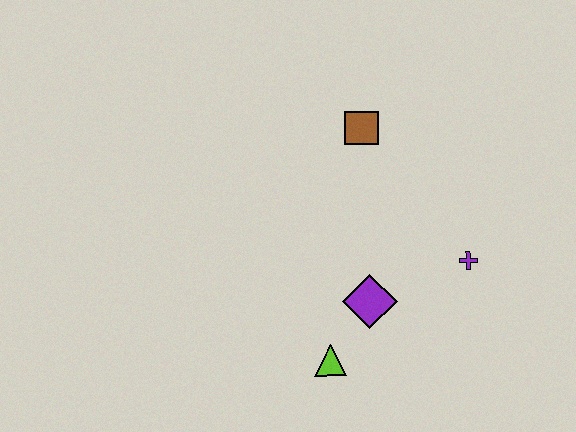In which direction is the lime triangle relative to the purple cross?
The lime triangle is to the left of the purple cross.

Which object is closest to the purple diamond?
The lime triangle is closest to the purple diamond.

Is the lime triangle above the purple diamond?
No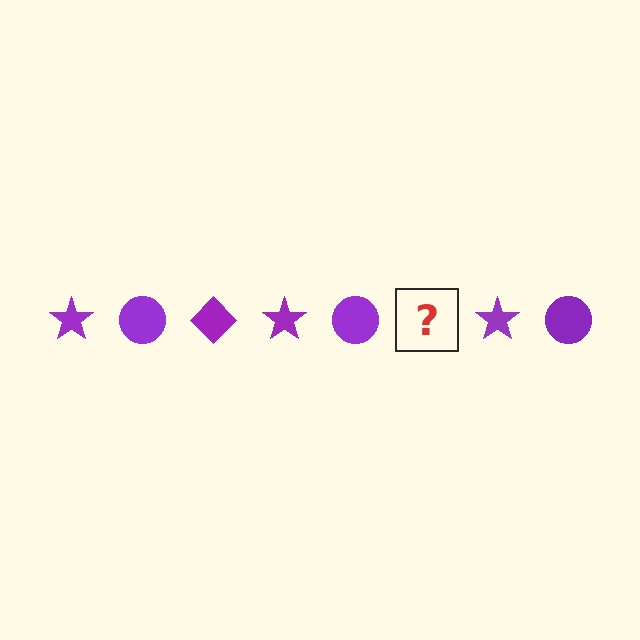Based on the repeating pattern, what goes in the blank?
The blank should be a purple diamond.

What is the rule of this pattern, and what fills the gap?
The rule is that the pattern cycles through star, circle, diamond shapes in purple. The gap should be filled with a purple diamond.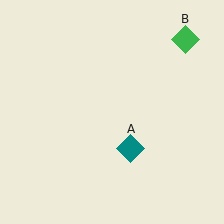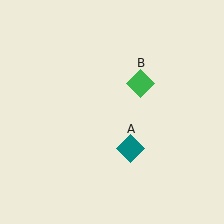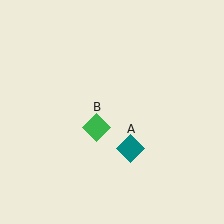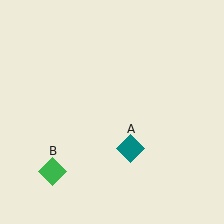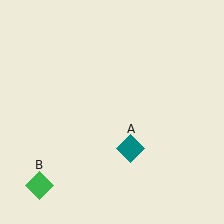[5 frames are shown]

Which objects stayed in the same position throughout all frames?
Teal diamond (object A) remained stationary.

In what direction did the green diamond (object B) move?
The green diamond (object B) moved down and to the left.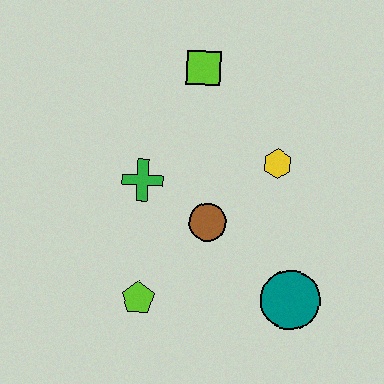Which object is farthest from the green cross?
The teal circle is farthest from the green cross.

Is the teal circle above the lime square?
No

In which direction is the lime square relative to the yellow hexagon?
The lime square is above the yellow hexagon.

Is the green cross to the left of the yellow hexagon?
Yes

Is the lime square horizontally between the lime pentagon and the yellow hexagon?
Yes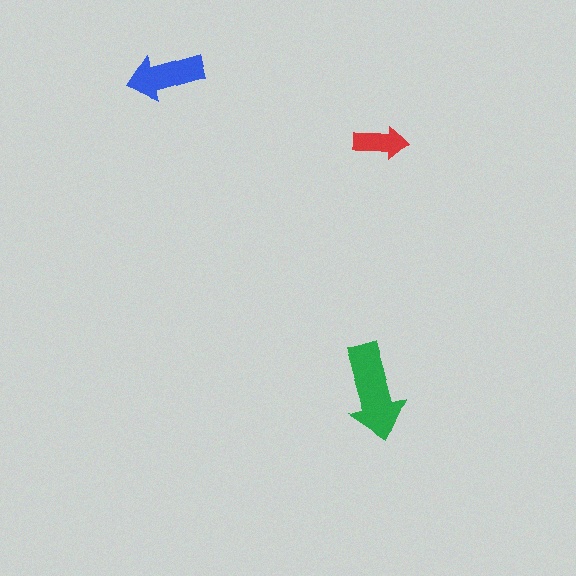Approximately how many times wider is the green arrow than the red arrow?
About 2 times wider.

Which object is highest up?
The blue arrow is topmost.